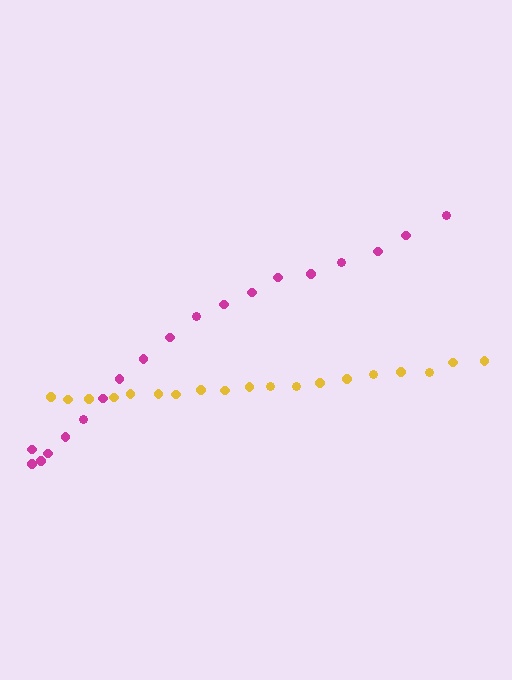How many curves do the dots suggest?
There are 2 distinct paths.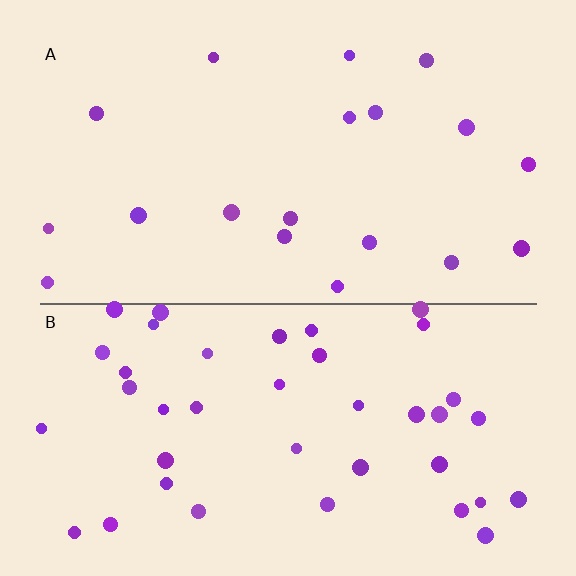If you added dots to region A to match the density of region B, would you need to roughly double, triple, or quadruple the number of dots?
Approximately double.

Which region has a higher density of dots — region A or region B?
B (the bottom).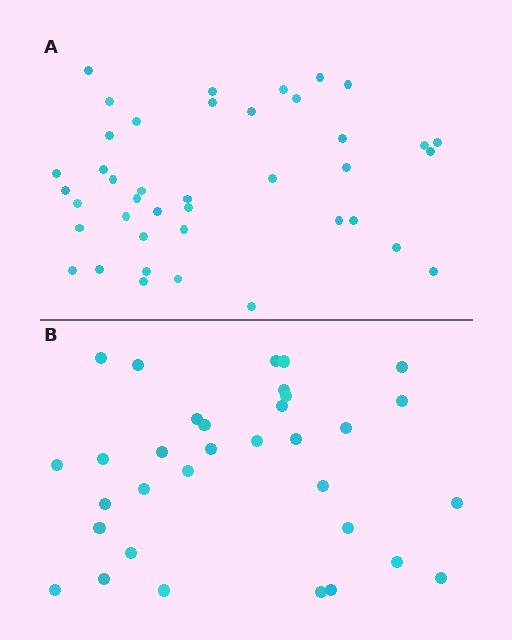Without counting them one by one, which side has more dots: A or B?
Region A (the top region) has more dots.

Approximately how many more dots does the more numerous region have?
Region A has roughly 8 or so more dots than region B.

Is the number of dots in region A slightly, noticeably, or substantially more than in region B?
Region A has only slightly more — the two regions are fairly close. The ratio is roughly 1.2 to 1.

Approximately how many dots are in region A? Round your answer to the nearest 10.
About 40 dots. (The exact count is 41, which rounds to 40.)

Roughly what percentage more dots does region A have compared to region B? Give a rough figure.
About 25% more.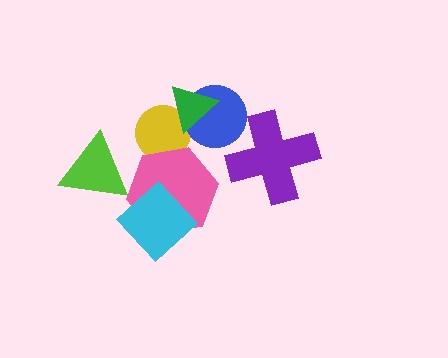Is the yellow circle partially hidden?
Yes, it is partially covered by another shape.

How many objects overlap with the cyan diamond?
1 object overlaps with the cyan diamond.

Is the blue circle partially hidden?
Yes, it is partially covered by another shape.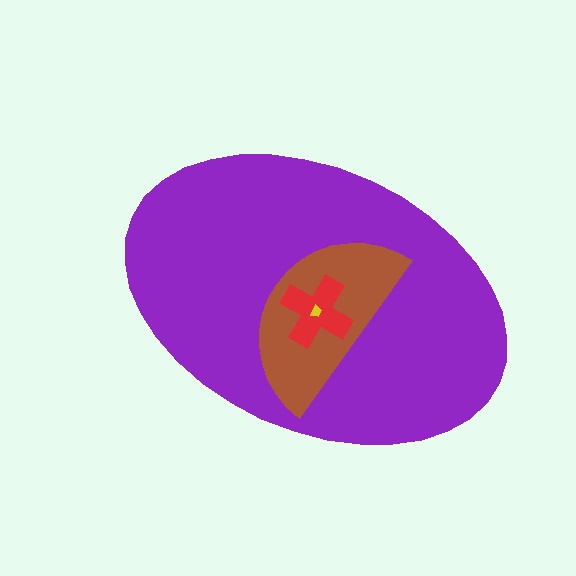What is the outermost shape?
The purple ellipse.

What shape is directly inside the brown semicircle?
The red cross.